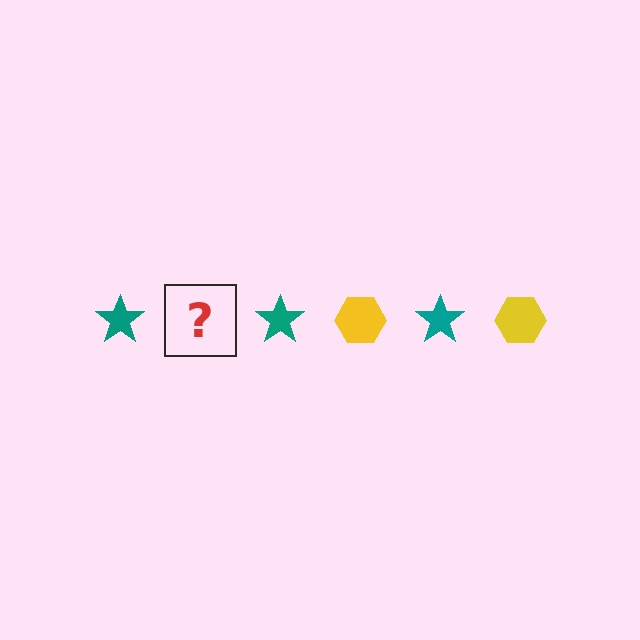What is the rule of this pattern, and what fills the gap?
The rule is that the pattern alternates between teal star and yellow hexagon. The gap should be filled with a yellow hexagon.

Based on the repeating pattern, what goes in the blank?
The blank should be a yellow hexagon.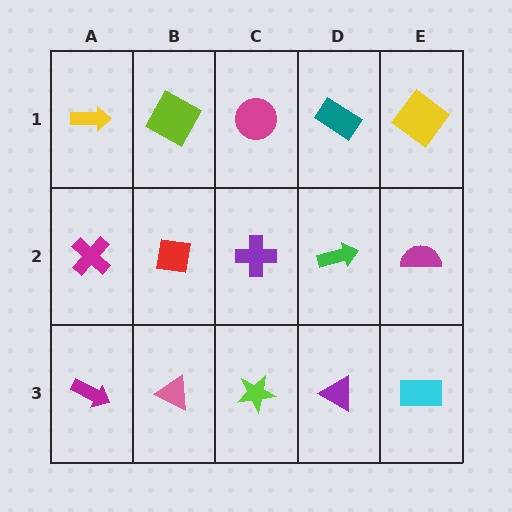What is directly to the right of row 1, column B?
A magenta circle.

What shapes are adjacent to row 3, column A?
A magenta cross (row 2, column A), a pink triangle (row 3, column B).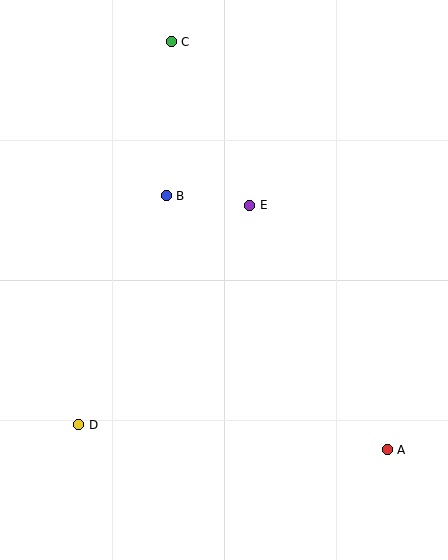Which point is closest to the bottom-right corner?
Point A is closest to the bottom-right corner.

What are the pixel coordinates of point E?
Point E is at (250, 205).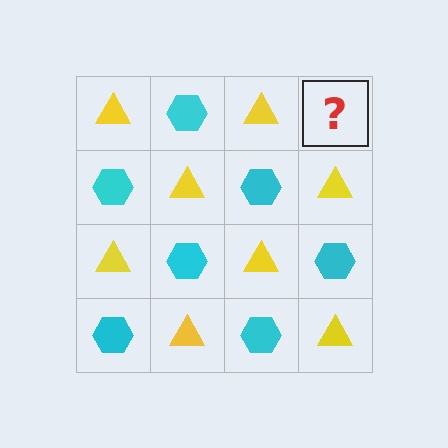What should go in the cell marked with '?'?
The missing cell should contain a cyan hexagon.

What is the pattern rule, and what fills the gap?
The rule is that it alternates yellow triangle and cyan hexagon in a checkerboard pattern. The gap should be filled with a cyan hexagon.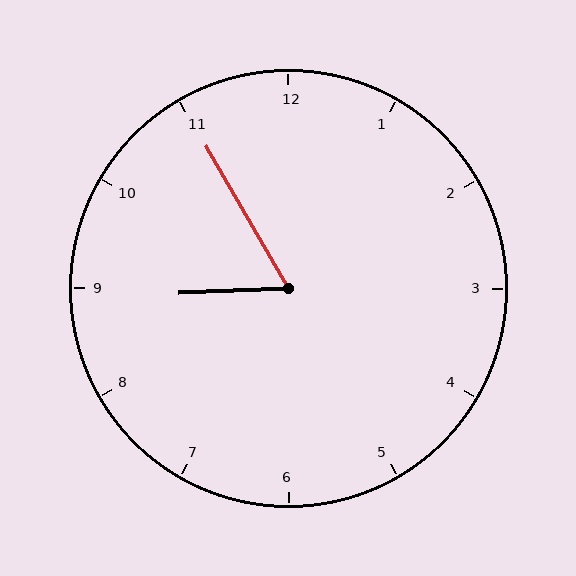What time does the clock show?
8:55.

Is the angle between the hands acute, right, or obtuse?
It is acute.